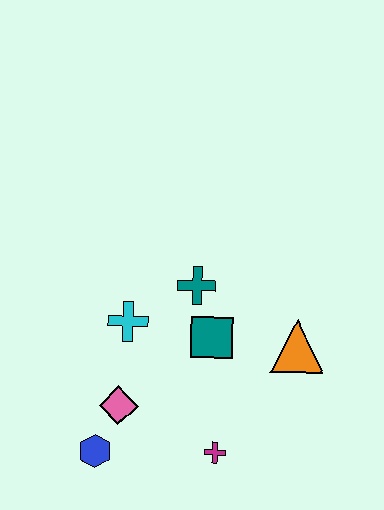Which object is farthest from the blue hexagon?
The orange triangle is farthest from the blue hexagon.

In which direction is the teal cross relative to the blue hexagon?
The teal cross is above the blue hexagon.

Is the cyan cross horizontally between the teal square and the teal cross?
No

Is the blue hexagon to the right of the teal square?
No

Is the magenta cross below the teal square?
Yes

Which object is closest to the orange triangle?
The teal square is closest to the orange triangle.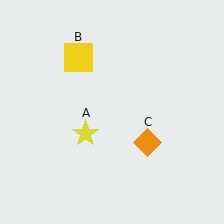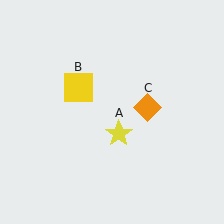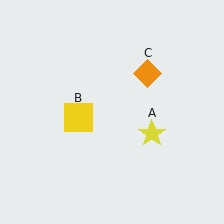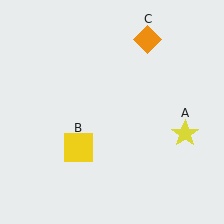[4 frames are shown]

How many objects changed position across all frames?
3 objects changed position: yellow star (object A), yellow square (object B), orange diamond (object C).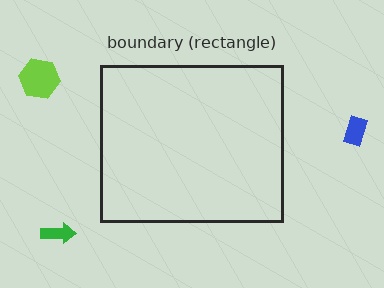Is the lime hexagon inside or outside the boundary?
Outside.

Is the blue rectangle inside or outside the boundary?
Outside.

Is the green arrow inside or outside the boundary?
Outside.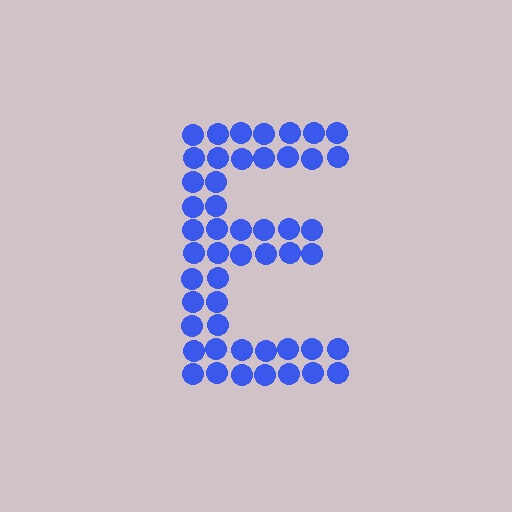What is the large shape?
The large shape is the letter E.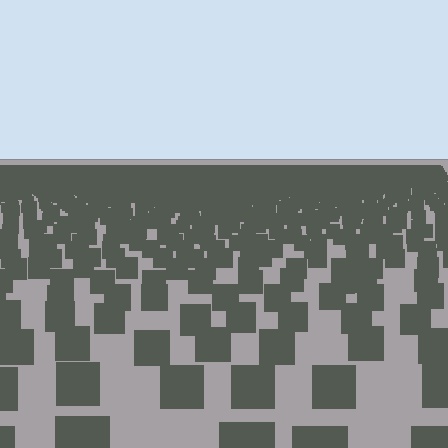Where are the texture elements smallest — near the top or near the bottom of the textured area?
Near the top.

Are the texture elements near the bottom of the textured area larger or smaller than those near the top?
Larger. Near the bottom, elements are closer to the viewer and appear at a bigger on-screen size.